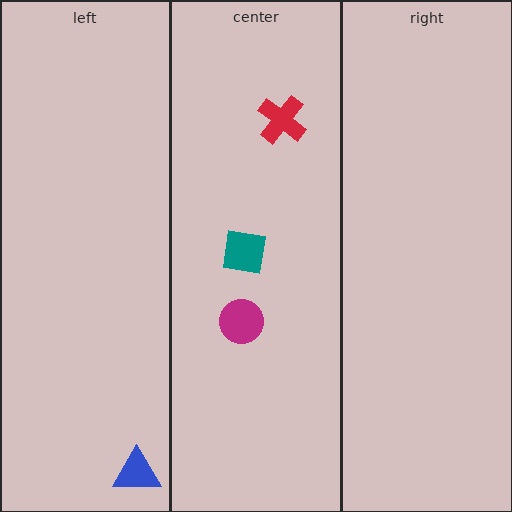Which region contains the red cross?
The center region.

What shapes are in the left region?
The blue triangle.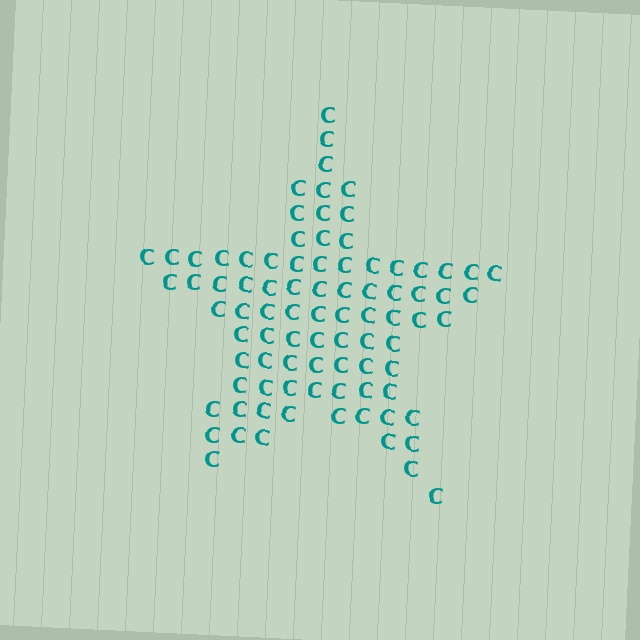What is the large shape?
The large shape is a star.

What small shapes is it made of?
It is made of small letter C's.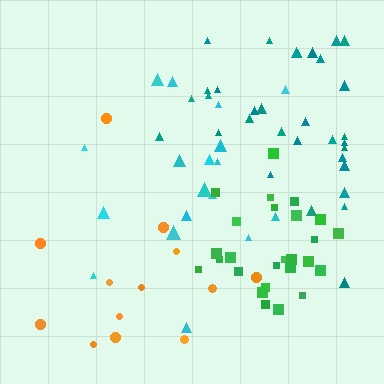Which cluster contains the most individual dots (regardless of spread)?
Teal (34).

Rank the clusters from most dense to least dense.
green, teal, cyan, orange.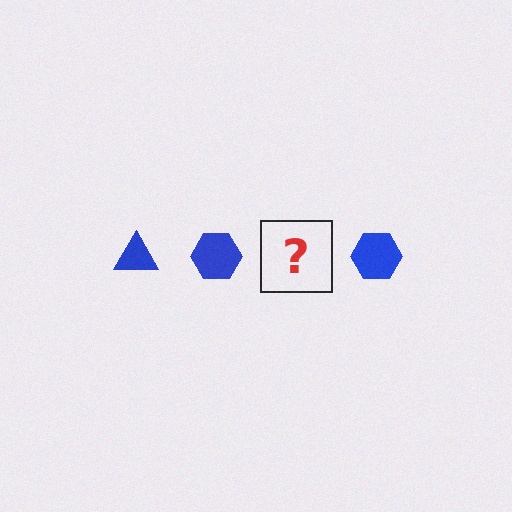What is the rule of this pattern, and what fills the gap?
The rule is that the pattern cycles through triangle, hexagon shapes in blue. The gap should be filled with a blue triangle.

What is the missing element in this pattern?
The missing element is a blue triangle.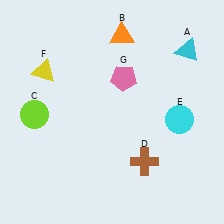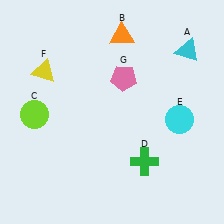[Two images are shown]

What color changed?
The cross (D) changed from brown in Image 1 to green in Image 2.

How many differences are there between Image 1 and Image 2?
There is 1 difference between the two images.